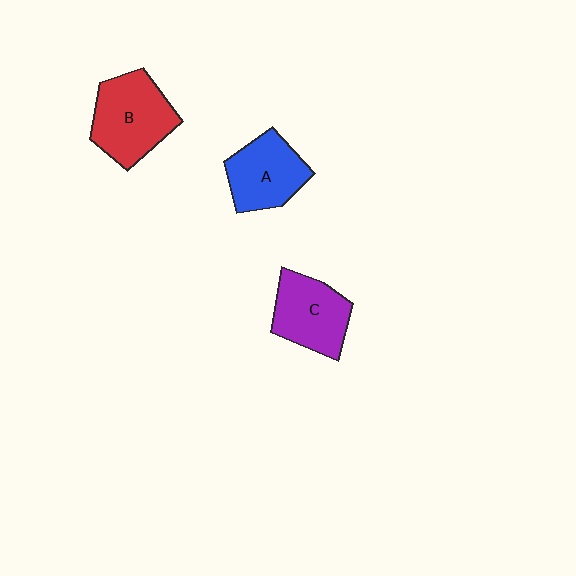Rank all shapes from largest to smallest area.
From largest to smallest: B (red), C (purple), A (blue).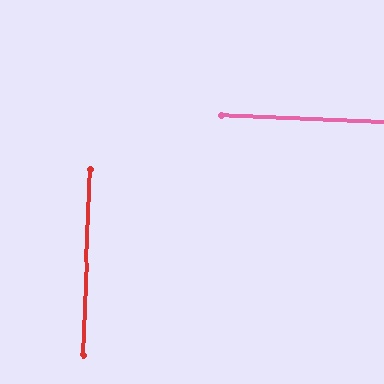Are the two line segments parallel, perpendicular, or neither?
Perpendicular — they meet at approximately 90°.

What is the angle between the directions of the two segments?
Approximately 90 degrees.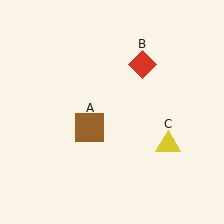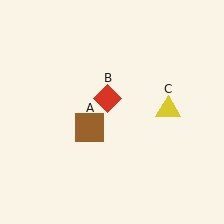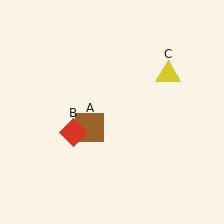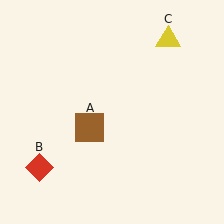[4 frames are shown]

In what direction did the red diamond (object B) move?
The red diamond (object B) moved down and to the left.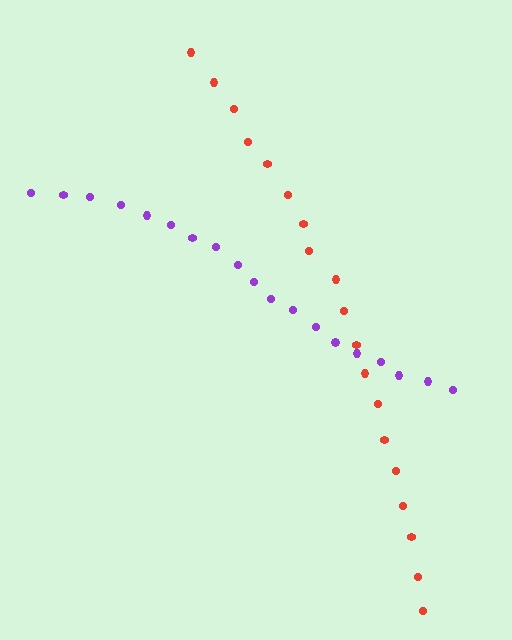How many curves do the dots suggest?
There are 2 distinct paths.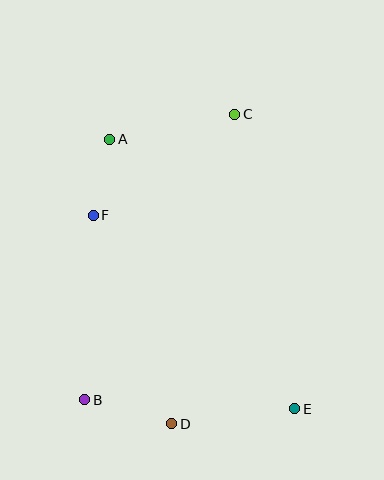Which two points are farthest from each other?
Points A and E are farthest from each other.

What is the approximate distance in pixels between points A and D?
The distance between A and D is approximately 292 pixels.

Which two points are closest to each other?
Points A and F are closest to each other.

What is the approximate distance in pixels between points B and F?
The distance between B and F is approximately 185 pixels.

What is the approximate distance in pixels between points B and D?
The distance between B and D is approximately 90 pixels.